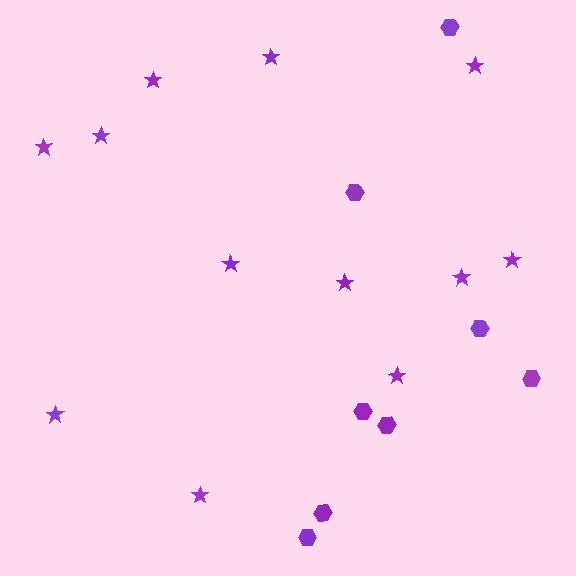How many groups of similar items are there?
There are 2 groups: one group of hexagons (8) and one group of stars (12).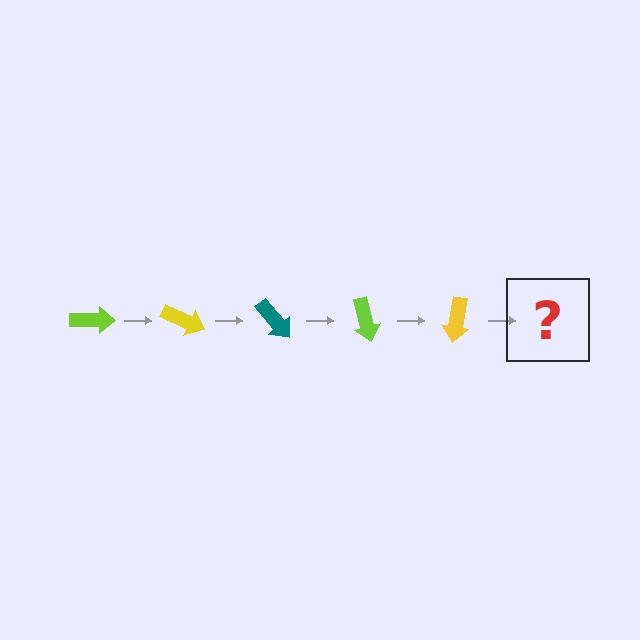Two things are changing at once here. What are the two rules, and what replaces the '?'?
The two rules are that it rotates 25 degrees each step and the color cycles through lime, yellow, and teal. The '?' should be a teal arrow, rotated 125 degrees from the start.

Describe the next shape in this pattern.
It should be a teal arrow, rotated 125 degrees from the start.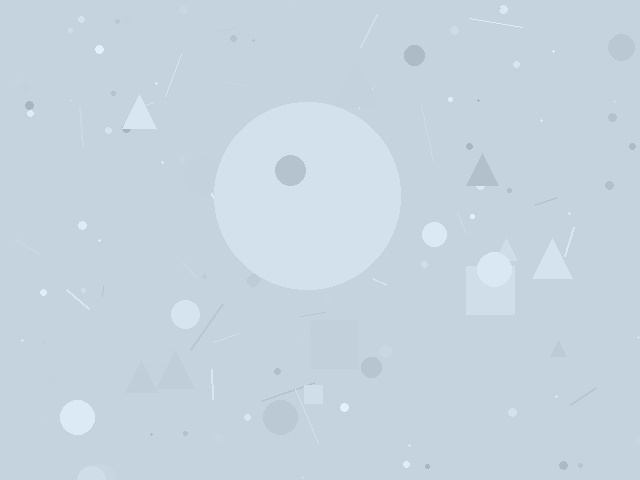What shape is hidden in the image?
A circle is hidden in the image.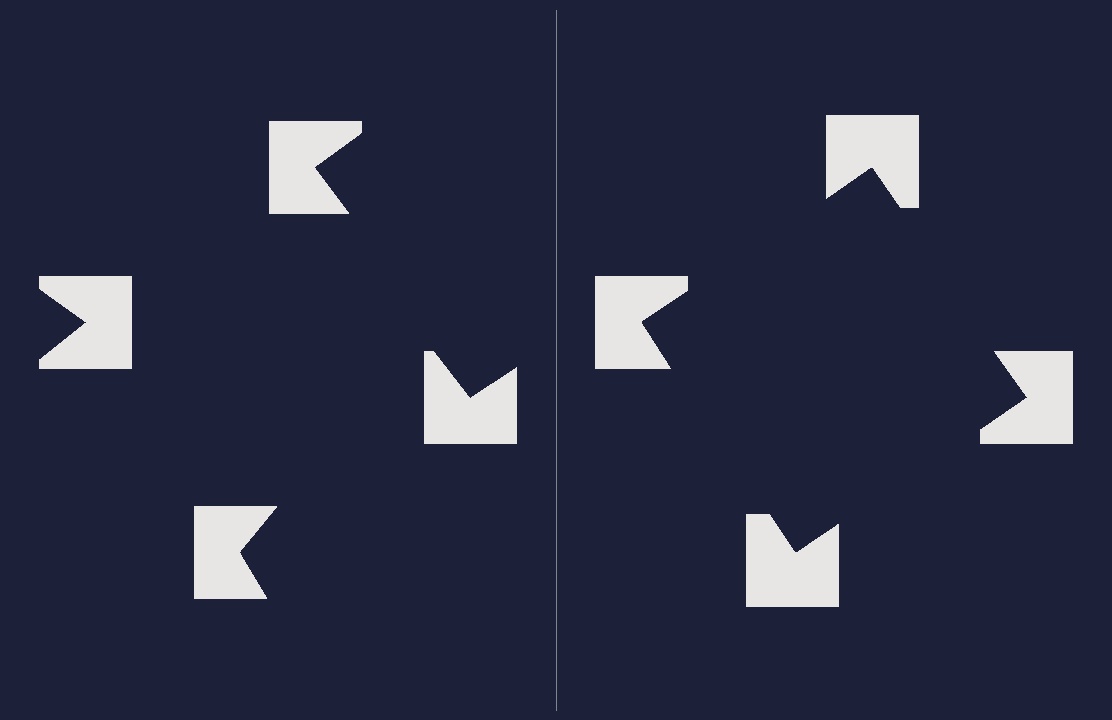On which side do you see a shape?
An illusory square appears on the right side. On the left side the wedge cuts are rotated, so no coherent shape forms.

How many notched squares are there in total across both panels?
8 — 4 on each side.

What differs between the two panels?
The notched squares are positioned identically on both sides; only the wedge orientations differ. On the right they align to a square; on the left they are misaligned.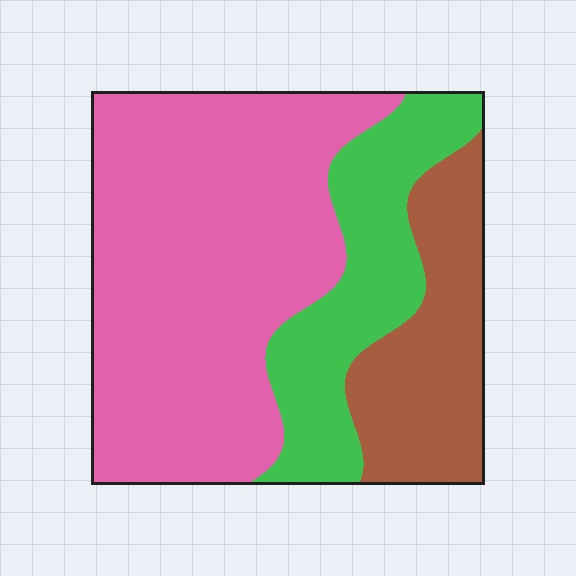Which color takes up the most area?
Pink, at roughly 55%.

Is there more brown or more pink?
Pink.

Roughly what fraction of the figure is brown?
Brown covers around 20% of the figure.